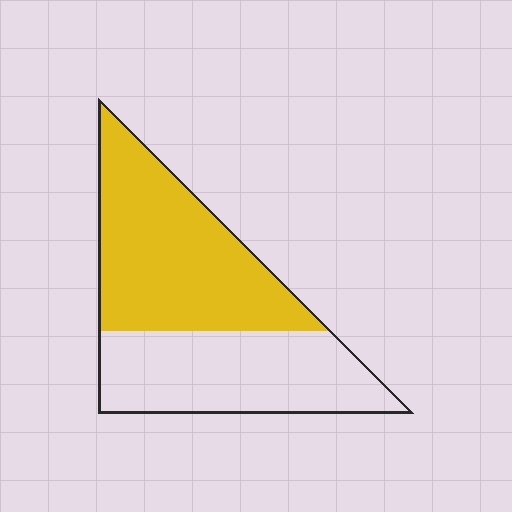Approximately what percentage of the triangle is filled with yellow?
Approximately 55%.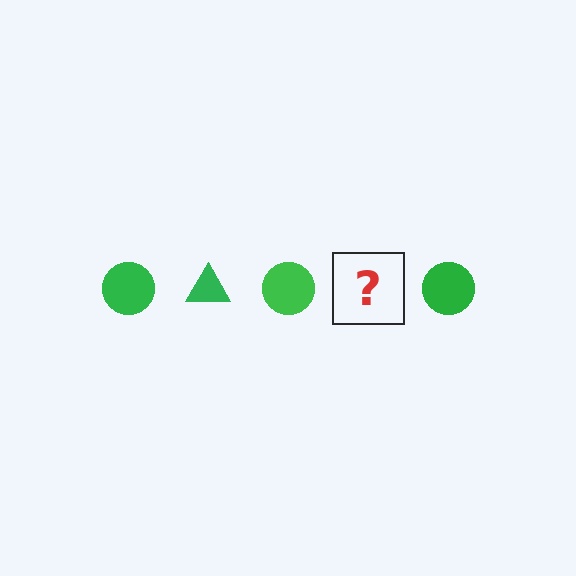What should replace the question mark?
The question mark should be replaced with a green triangle.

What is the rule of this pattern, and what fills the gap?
The rule is that the pattern cycles through circle, triangle shapes in green. The gap should be filled with a green triangle.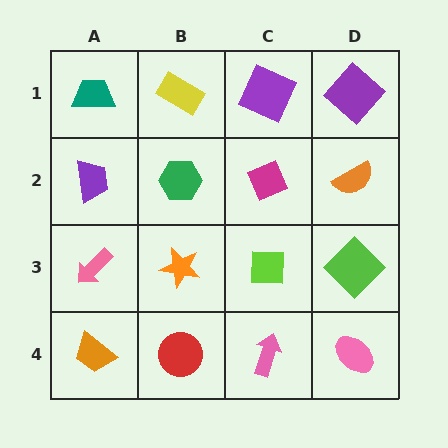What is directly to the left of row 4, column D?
A pink arrow.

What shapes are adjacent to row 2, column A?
A teal trapezoid (row 1, column A), a pink arrow (row 3, column A), a green hexagon (row 2, column B).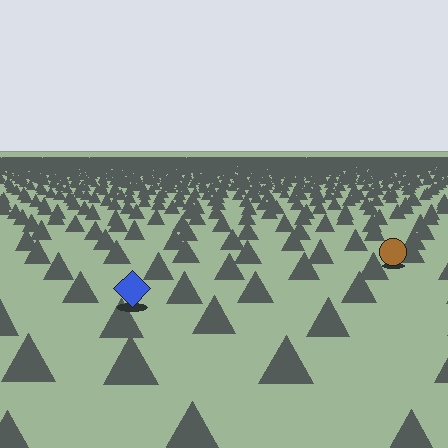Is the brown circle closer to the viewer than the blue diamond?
No. The blue diamond is closer — you can tell from the texture gradient: the ground texture is coarser near it.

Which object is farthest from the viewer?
The brown circle is farthest from the viewer. It appears smaller and the ground texture around it is denser.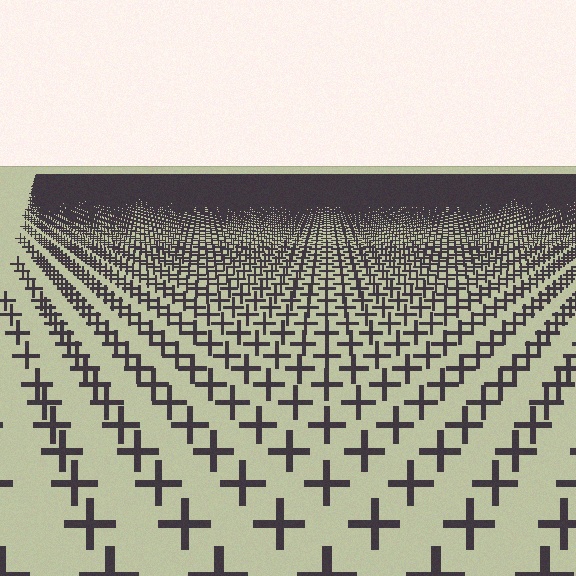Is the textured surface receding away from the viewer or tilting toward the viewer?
The surface is receding away from the viewer. Texture elements get smaller and denser toward the top.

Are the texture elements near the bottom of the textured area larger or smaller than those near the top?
Larger. Near the bottom, elements are closer to the viewer and appear at a bigger on-screen size.